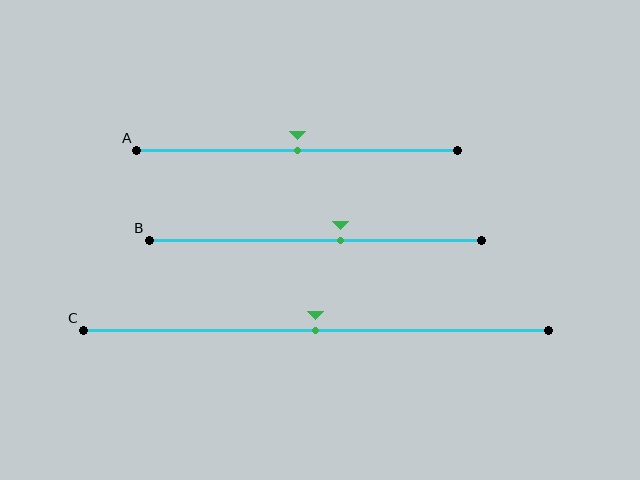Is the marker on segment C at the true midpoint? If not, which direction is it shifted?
Yes, the marker on segment C is at the true midpoint.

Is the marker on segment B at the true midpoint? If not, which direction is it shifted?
No, the marker on segment B is shifted to the right by about 8% of the segment length.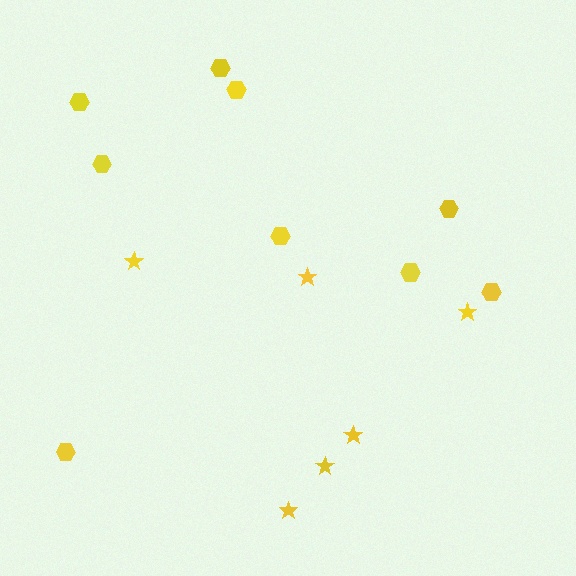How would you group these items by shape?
There are 2 groups: one group of hexagons (9) and one group of stars (6).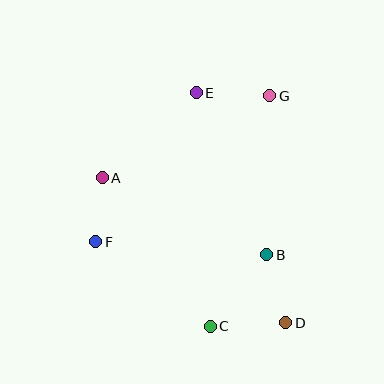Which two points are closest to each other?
Points A and F are closest to each other.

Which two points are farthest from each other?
Points D and E are farthest from each other.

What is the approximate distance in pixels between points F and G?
The distance between F and G is approximately 227 pixels.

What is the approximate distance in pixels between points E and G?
The distance between E and G is approximately 74 pixels.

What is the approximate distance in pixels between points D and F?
The distance between D and F is approximately 207 pixels.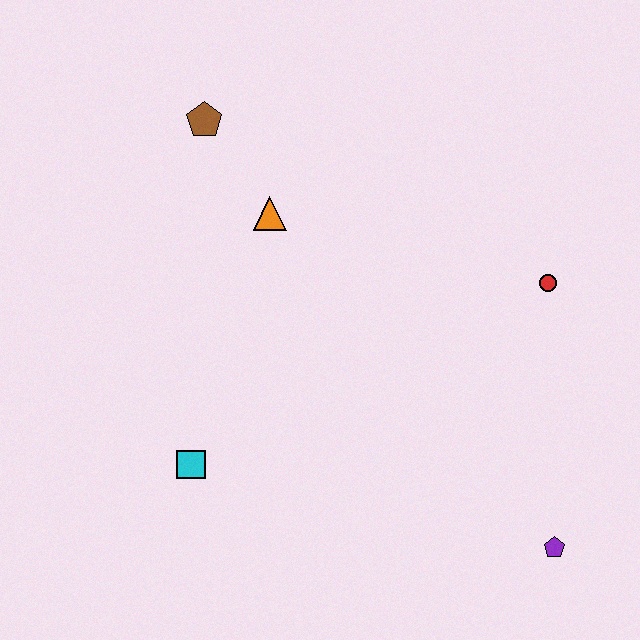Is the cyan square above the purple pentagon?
Yes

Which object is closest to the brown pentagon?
The orange triangle is closest to the brown pentagon.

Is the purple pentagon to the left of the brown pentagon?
No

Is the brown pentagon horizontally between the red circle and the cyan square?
Yes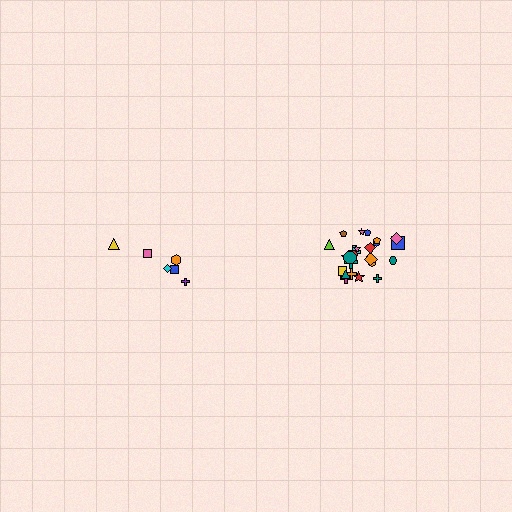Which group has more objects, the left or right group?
The right group.